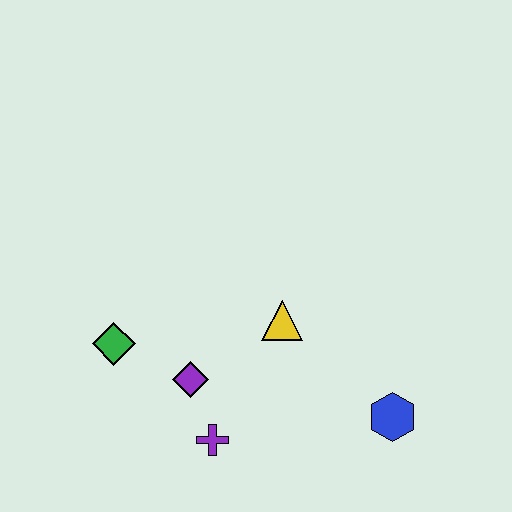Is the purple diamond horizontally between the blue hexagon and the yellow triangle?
No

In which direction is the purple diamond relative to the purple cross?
The purple diamond is above the purple cross.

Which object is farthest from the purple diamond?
The blue hexagon is farthest from the purple diamond.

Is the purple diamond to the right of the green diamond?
Yes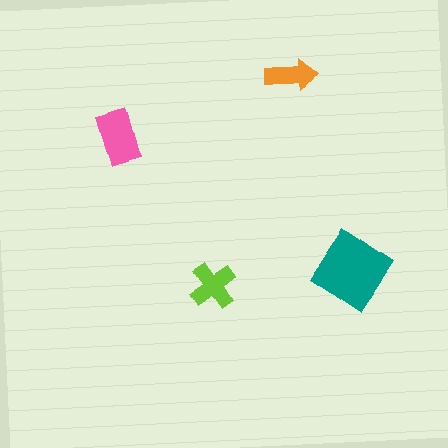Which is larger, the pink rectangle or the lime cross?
The pink rectangle.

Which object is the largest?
The teal diamond.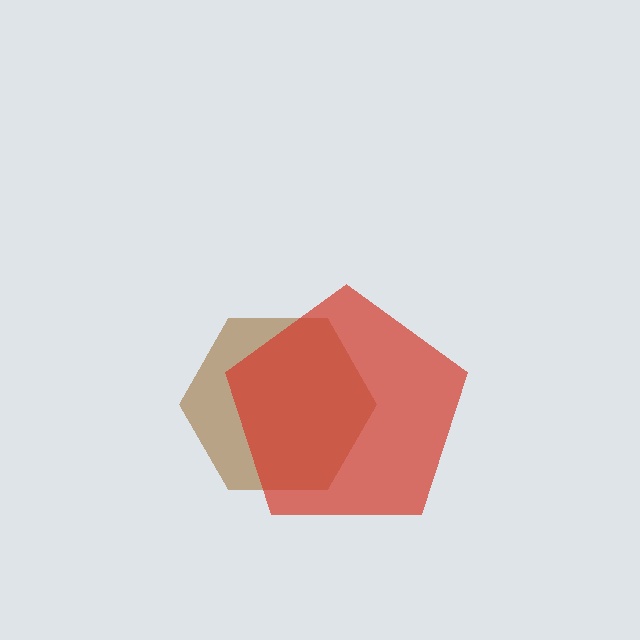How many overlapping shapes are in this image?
There are 2 overlapping shapes in the image.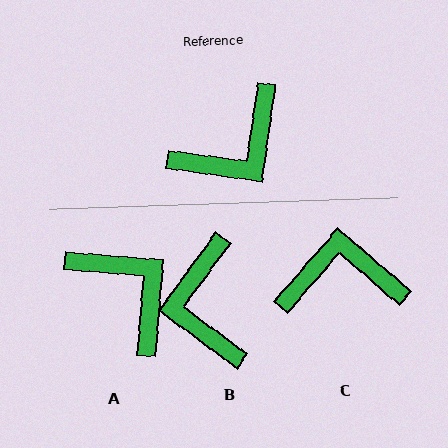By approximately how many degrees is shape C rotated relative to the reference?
Approximately 147 degrees counter-clockwise.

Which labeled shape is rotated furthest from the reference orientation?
C, about 147 degrees away.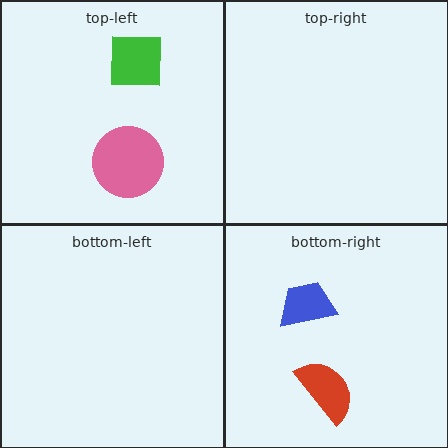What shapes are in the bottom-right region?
The blue trapezoid, the red semicircle.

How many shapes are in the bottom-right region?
2.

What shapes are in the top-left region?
The green square, the pink circle.